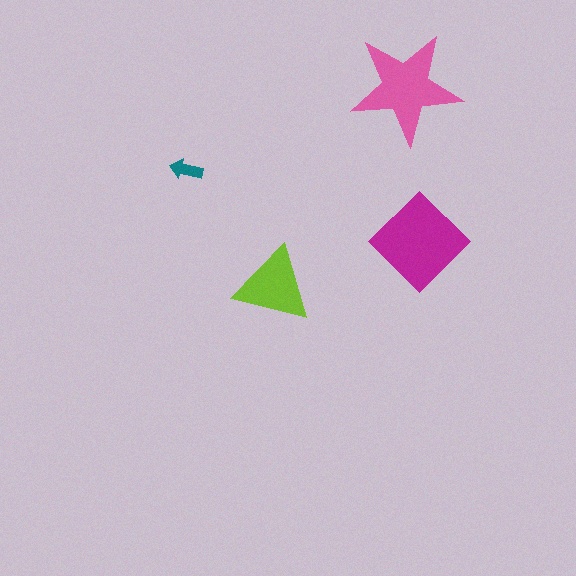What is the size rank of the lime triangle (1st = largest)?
3rd.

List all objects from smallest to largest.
The teal arrow, the lime triangle, the pink star, the magenta diamond.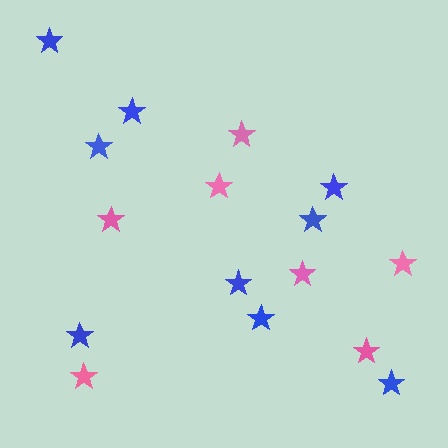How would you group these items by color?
There are 2 groups: one group of pink stars (7) and one group of blue stars (9).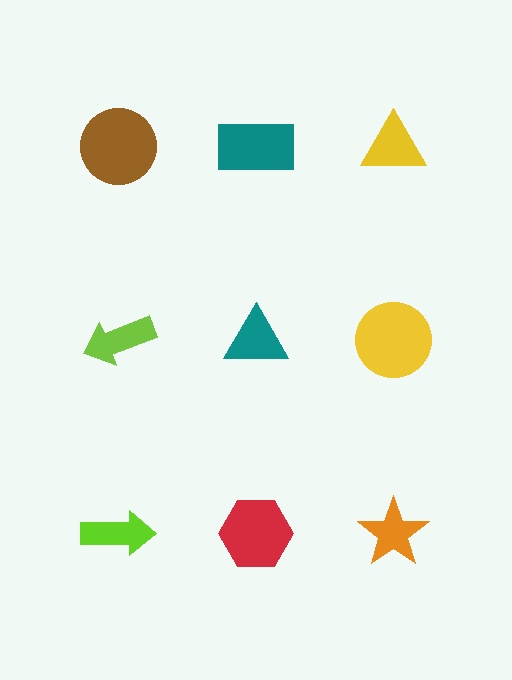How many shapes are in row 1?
3 shapes.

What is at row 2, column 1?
A lime arrow.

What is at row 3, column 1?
A lime arrow.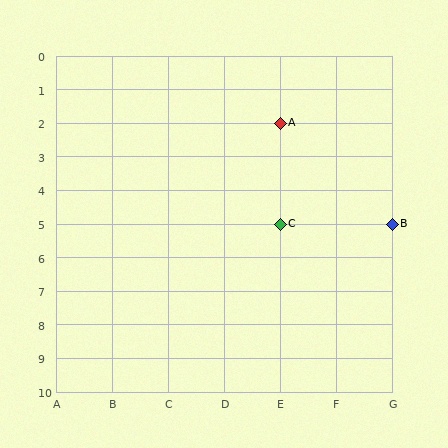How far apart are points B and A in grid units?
Points B and A are 2 columns and 3 rows apart (about 3.6 grid units diagonally).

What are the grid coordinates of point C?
Point C is at grid coordinates (E, 5).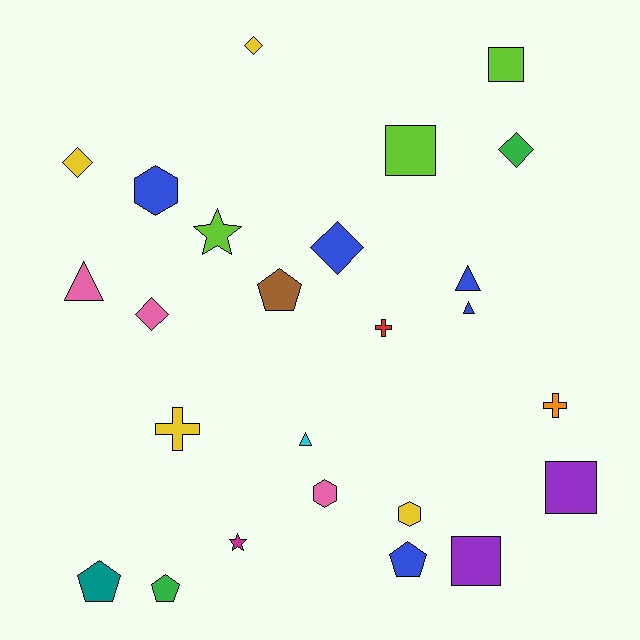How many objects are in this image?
There are 25 objects.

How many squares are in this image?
There are 4 squares.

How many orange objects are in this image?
There is 1 orange object.